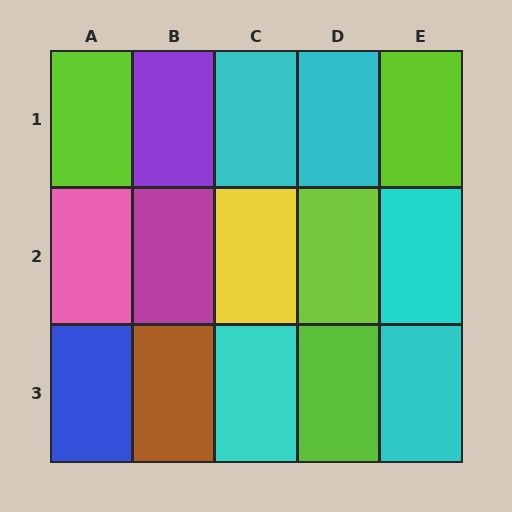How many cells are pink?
1 cell is pink.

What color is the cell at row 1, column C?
Cyan.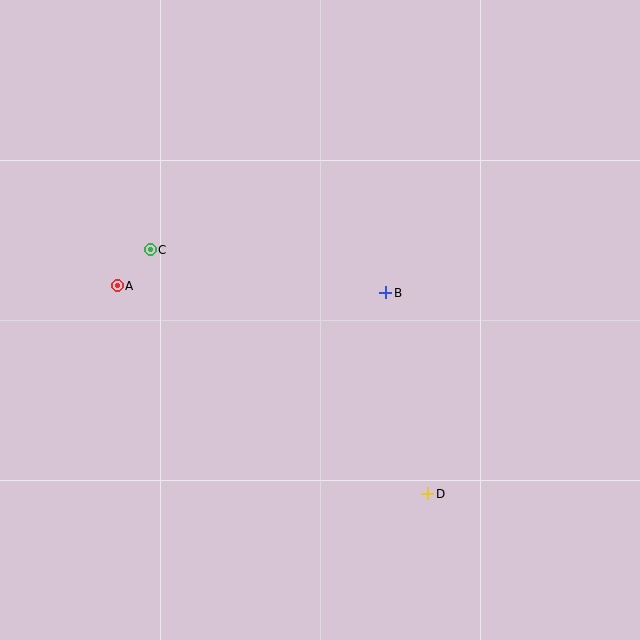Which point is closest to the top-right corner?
Point B is closest to the top-right corner.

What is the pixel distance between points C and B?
The distance between C and B is 240 pixels.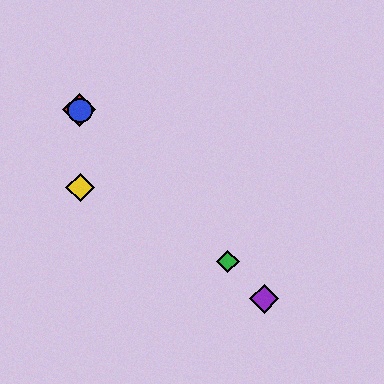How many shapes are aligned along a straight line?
4 shapes (the red diamond, the blue circle, the green diamond, the purple diamond) are aligned along a straight line.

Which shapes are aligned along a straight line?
The red diamond, the blue circle, the green diamond, the purple diamond are aligned along a straight line.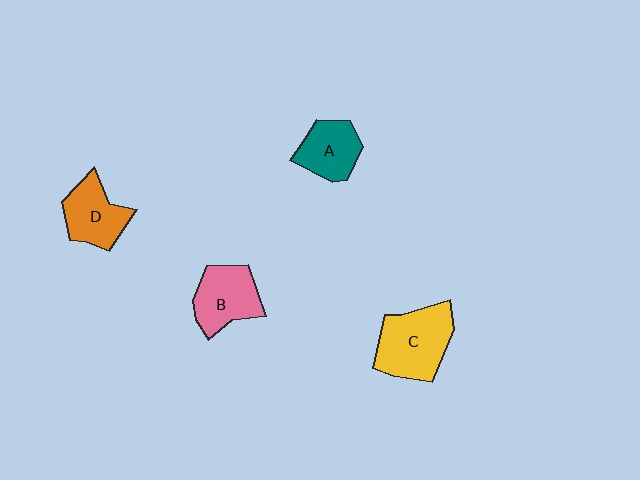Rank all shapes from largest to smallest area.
From largest to smallest: C (yellow), B (pink), D (orange), A (teal).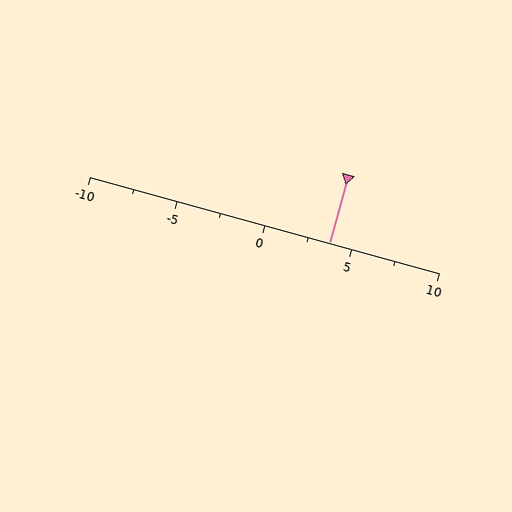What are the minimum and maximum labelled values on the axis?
The axis runs from -10 to 10.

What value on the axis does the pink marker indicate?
The marker indicates approximately 3.8.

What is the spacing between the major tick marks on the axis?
The major ticks are spaced 5 apart.